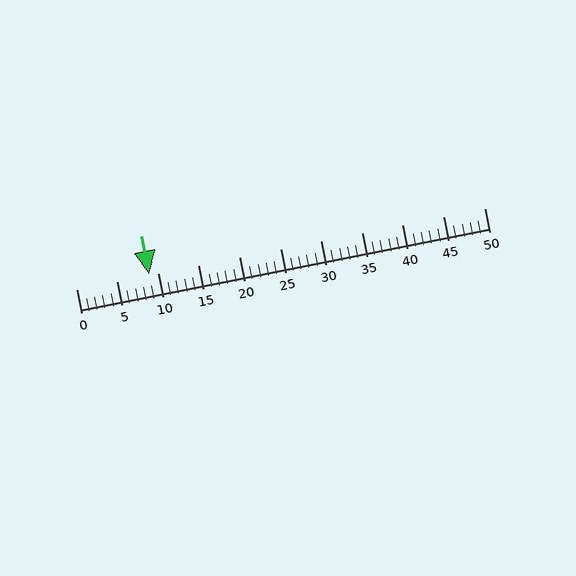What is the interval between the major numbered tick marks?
The major tick marks are spaced 5 units apart.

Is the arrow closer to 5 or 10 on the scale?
The arrow is closer to 10.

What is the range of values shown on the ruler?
The ruler shows values from 0 to 50.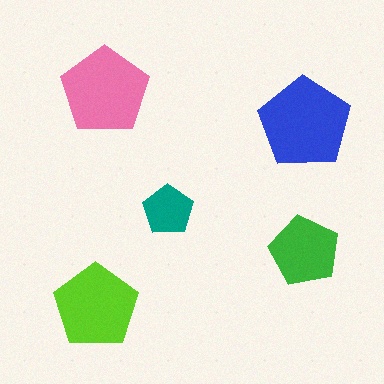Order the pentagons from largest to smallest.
the blue one, the pink one, the lime one, the green one, the teal one.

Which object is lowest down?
The lime pentagon is bottommost.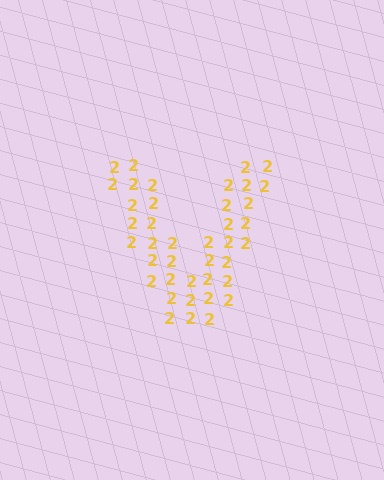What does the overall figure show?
The overall figure shows the letter V.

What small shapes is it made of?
It is made of small digit 2's.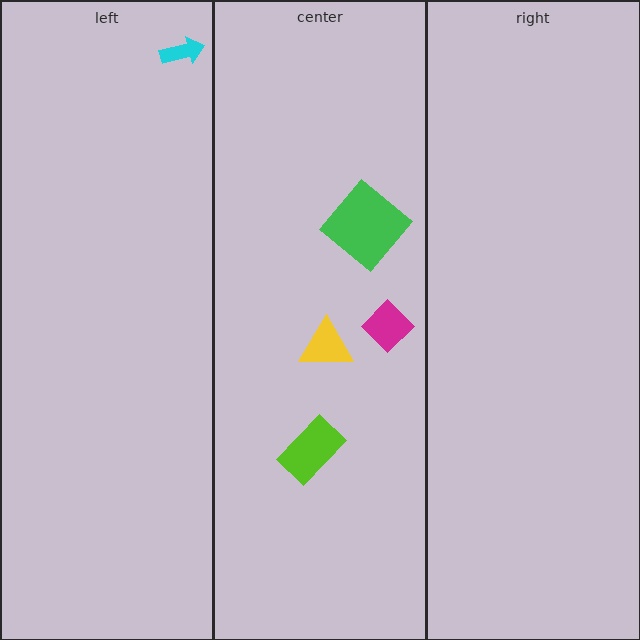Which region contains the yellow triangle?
The center region.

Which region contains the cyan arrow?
The left region.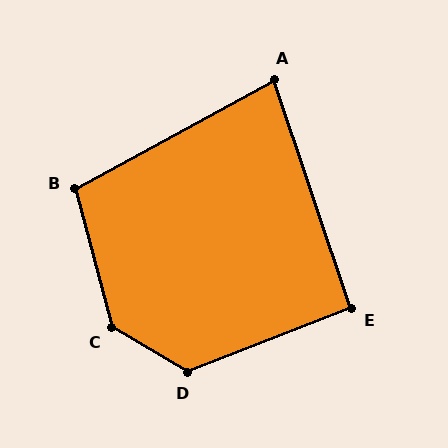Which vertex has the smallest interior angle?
A, at approximately 80 degrees.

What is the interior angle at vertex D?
Approximately 128 degrees (obtuse).